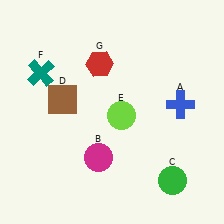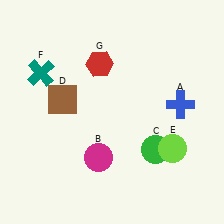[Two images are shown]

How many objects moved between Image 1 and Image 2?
2 objects moved between the two images.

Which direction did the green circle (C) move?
The green circle (C) moved up.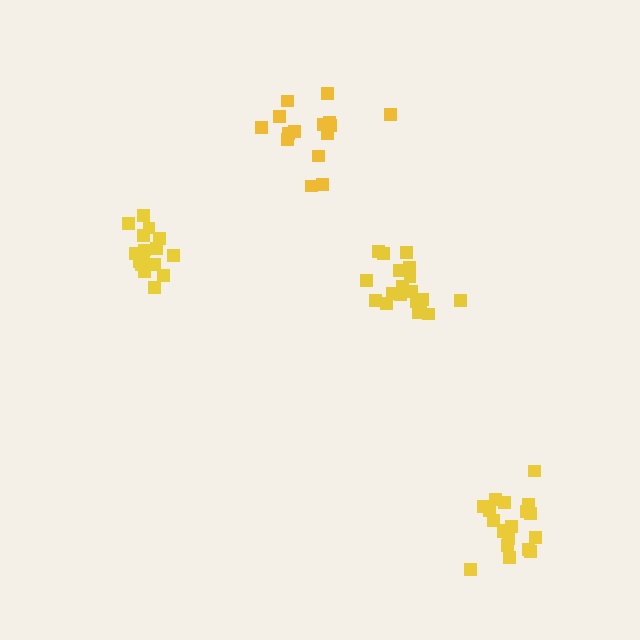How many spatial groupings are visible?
There are 4 spatial groupings.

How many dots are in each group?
Group 1: 20 dots, Group 2: 19 dots, Group 3: 17 dots, Group 4: 15 dots (71 total).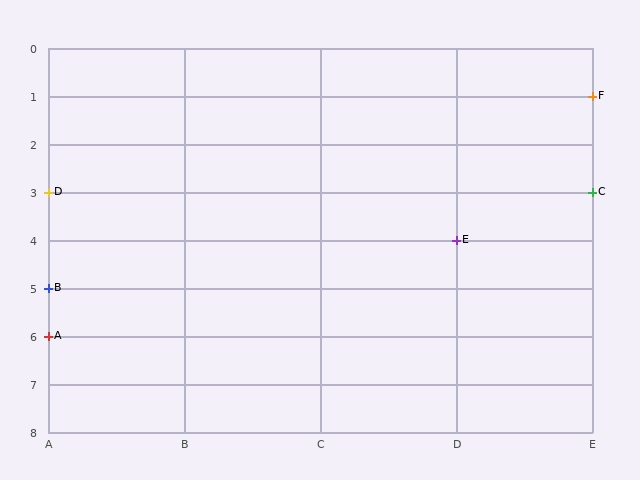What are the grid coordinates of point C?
Point C is at grid coordinates (E, 3).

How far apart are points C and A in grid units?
Points C and A are 4 columns and 3 rows apart (about 5.0 grid units diagonally).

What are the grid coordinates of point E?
Point E is at grid coordinates (D, 4).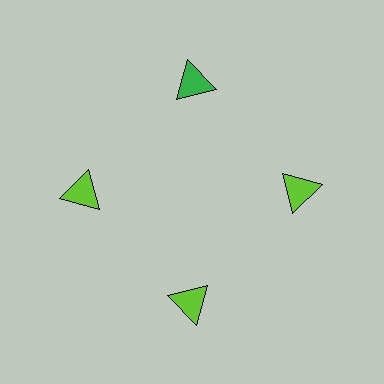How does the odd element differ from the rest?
It has a different color: green instead of lime.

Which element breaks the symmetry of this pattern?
The green triangle at roughly the 12 o'clock position breaks the symmetry. All other shapes are lime triangles.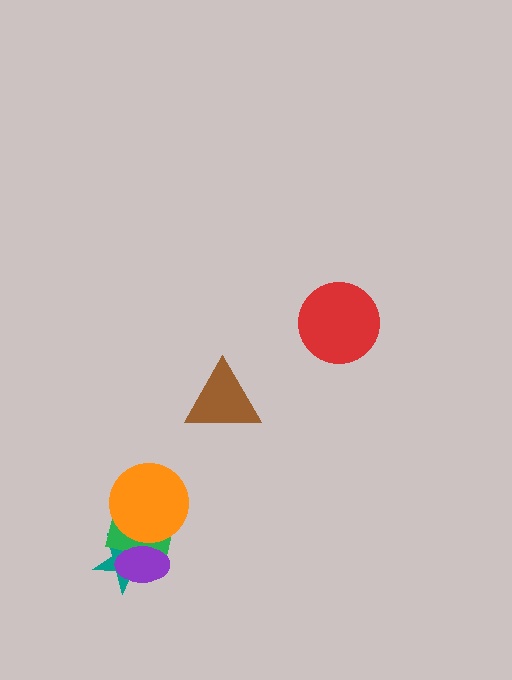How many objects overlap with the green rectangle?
3 objects overlap with the green rectangle.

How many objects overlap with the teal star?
3 objects overlap with the teal star.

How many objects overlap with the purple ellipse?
2 objects overlap with the purple ellipse.